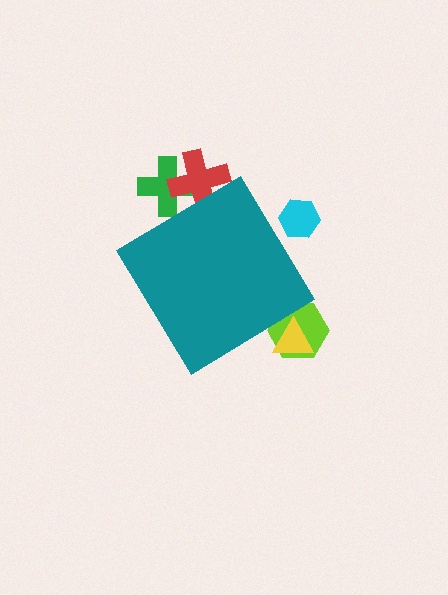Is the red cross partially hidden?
Yes, the red cross is partially hidden behind the teal diamond.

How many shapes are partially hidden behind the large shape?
5 shapes are partially hidden.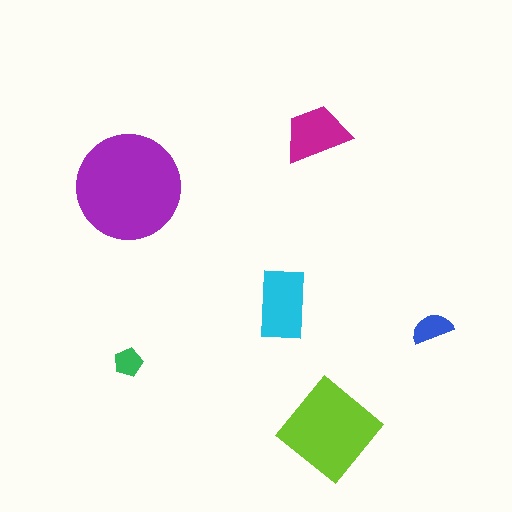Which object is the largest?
The purple circle.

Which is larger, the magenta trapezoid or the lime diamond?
The lime diamond.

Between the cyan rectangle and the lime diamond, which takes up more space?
The lime diamond.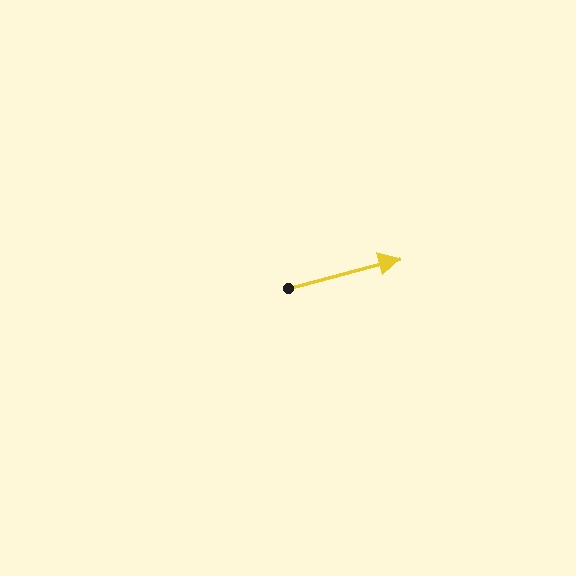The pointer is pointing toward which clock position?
Roughly 3 o'clock.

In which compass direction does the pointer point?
East.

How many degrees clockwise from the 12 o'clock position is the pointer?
Approximately 75 degrees.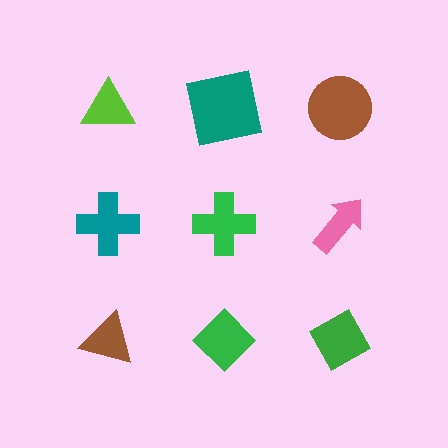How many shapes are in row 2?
3 shapes.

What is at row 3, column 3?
A green diamond.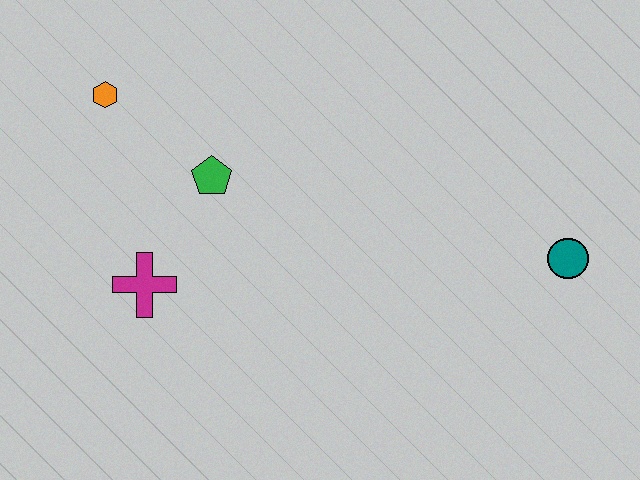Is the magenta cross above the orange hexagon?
No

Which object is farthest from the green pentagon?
The teal circle is farthest from the green pentagon.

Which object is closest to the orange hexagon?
The green pentagon is closest to the orange hexagon.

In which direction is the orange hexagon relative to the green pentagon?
The orange hexagon is to the left of the green pentagon.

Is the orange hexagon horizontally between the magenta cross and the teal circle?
No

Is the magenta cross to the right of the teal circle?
No